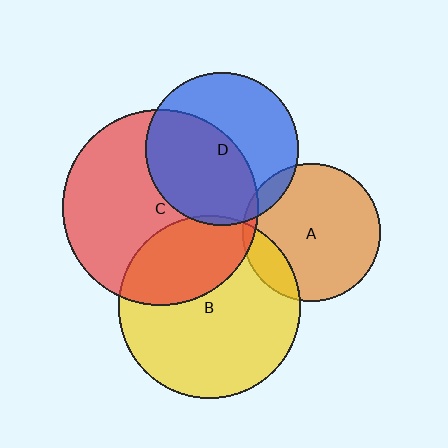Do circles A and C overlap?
Yes.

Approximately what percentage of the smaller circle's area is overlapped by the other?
Approximately 5%.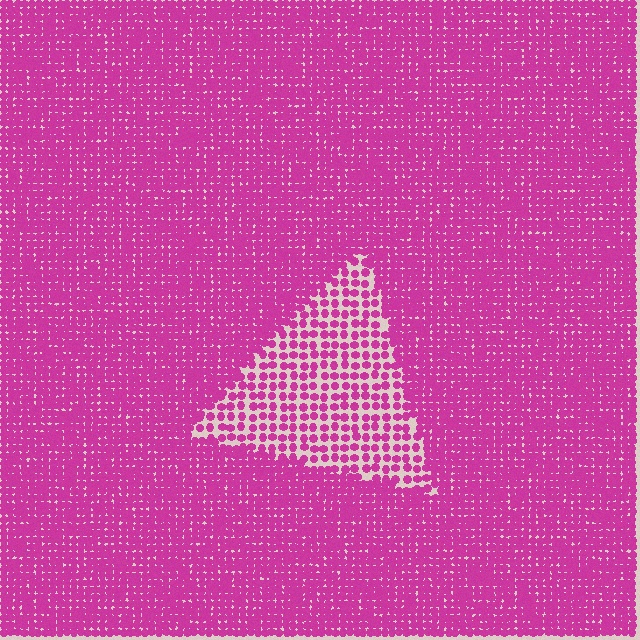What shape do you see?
I see a triangle.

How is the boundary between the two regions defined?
The boundary is defined by a change in element density (approximately 2.1x ratio). All elements are the same color, size, and shape.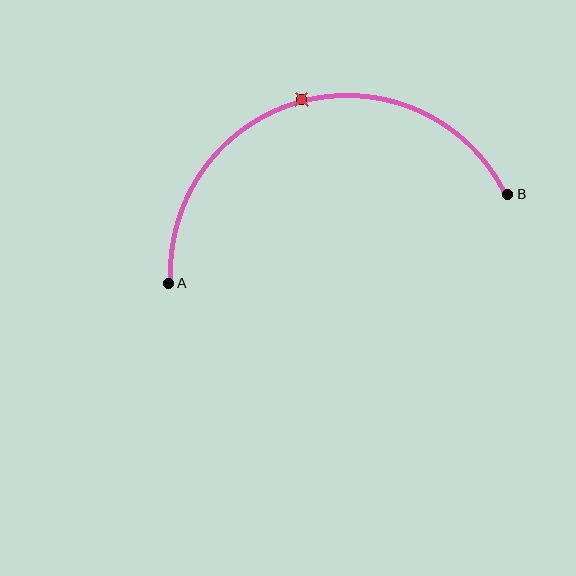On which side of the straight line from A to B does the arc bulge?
The arc bulges above the straight line connecting A and B.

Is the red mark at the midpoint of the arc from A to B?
Yes. The red mark lies on the arc at equal arc-length from both A and B — it is the arc midpoint.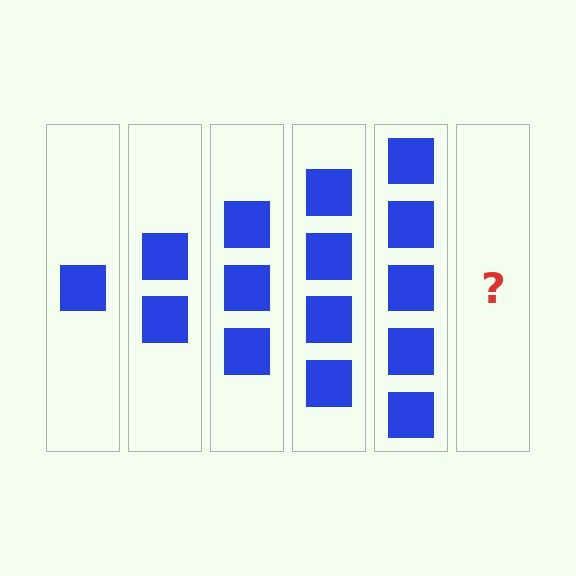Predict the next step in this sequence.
The next step is 6 squares.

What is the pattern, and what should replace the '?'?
The pattern is that each step adds one more square. The '?' should be 6 squares.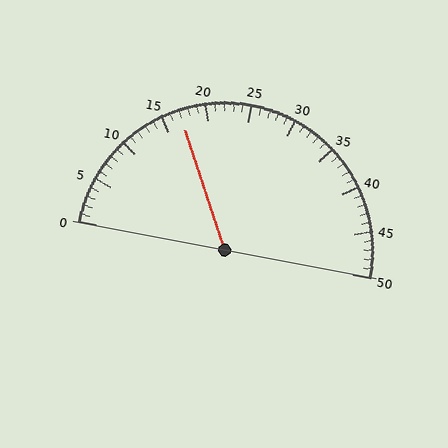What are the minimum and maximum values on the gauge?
The gauge ranges from 0 to 50.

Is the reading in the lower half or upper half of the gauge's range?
The reading is in the lower half of the range (0 to 50).